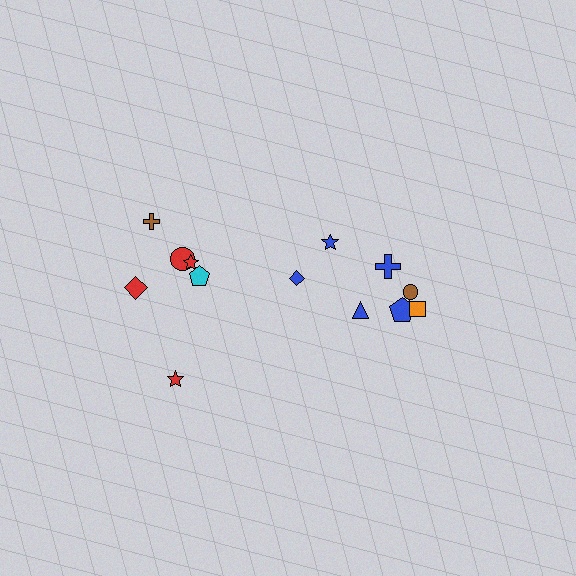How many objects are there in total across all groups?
There are 14 objects.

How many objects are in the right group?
There are 8 objects.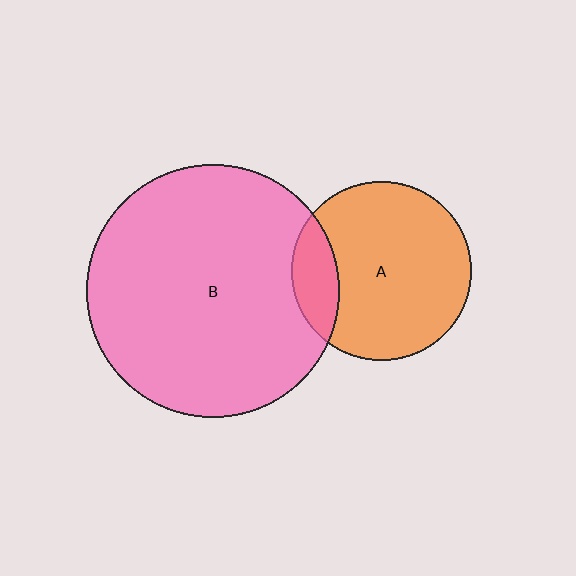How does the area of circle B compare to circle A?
Approximately 2.0 times.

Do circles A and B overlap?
Yes.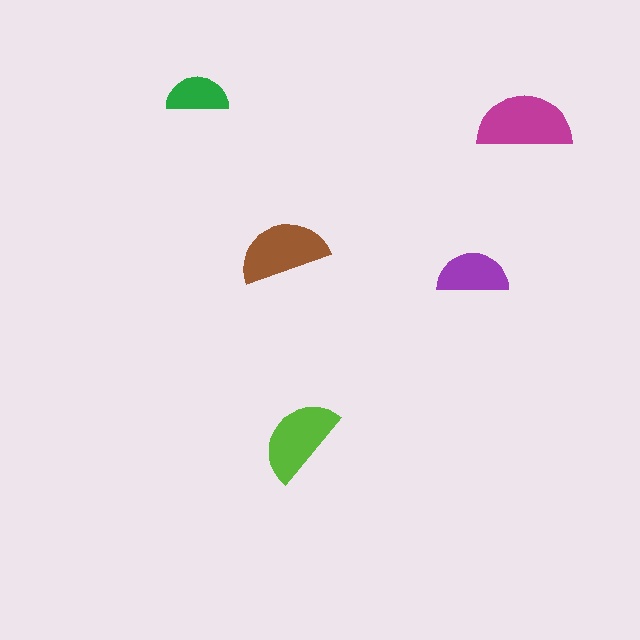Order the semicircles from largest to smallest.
the magenta one, the brown one, the lime one, the purple one, the green one.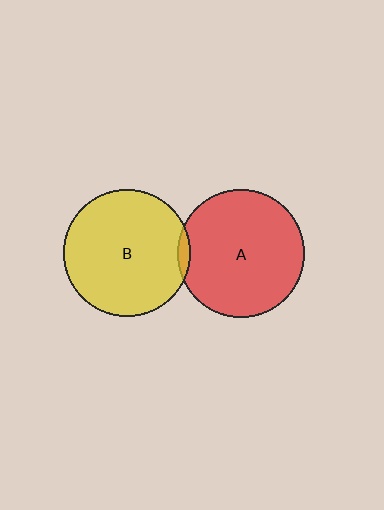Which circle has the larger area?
Circle B (yellow).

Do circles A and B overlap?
Yes.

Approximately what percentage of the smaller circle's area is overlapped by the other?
Approximately 5%.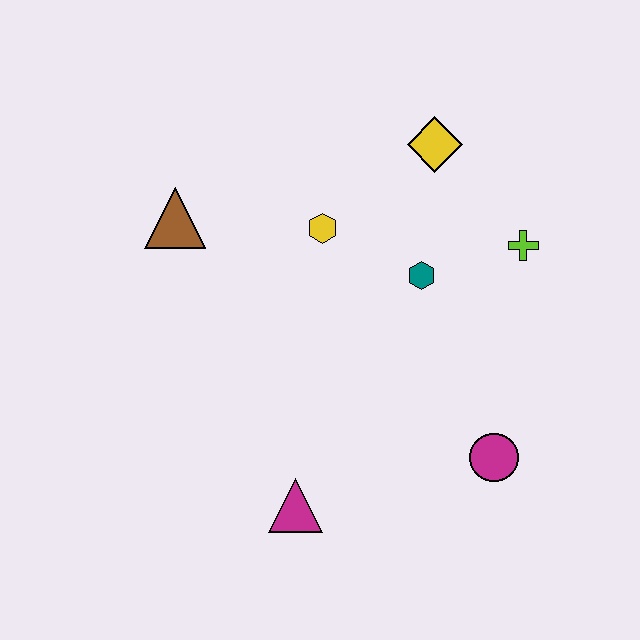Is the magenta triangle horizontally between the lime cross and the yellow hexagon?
No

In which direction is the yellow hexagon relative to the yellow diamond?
The yellow hexagon is to the left of the yellow diamond.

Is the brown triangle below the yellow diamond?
Yes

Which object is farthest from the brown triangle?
The magenta circle is farthest from the brown triangle.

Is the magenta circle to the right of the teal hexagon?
Yes